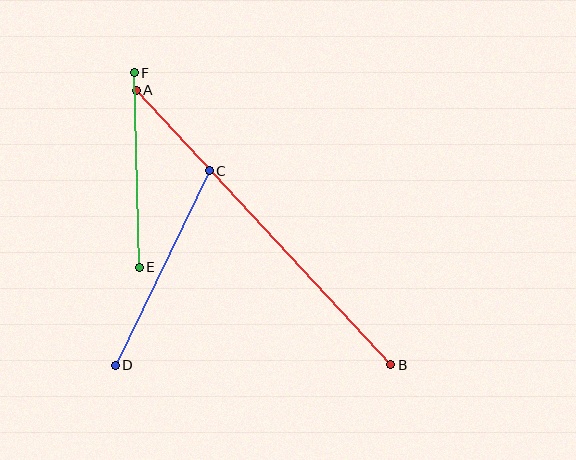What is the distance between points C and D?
The distance is approximately 216 pixels.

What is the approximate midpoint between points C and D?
The midpoint is at approximately (162, 268) pixels.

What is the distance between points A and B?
The distance is approximately 374 pixels.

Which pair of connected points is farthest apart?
Points A and B are farthest apart.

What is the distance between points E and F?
The distance is approximately 194 pixels.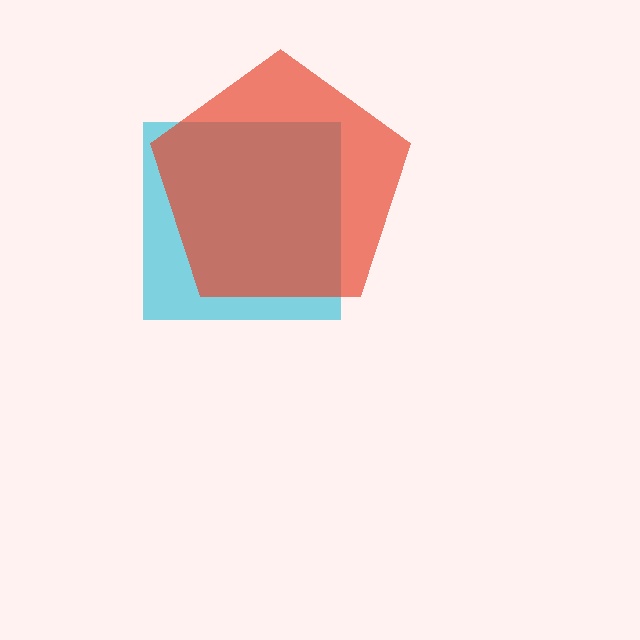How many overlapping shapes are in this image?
There are 2 overlapping shapes in the image.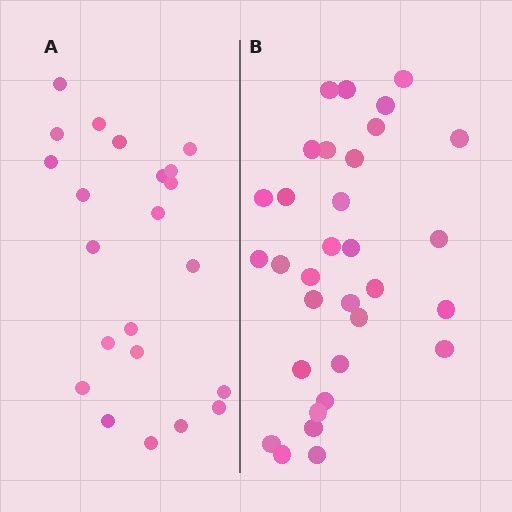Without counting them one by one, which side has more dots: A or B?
Region B (the right region) has more dots.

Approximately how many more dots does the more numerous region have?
Region B has roughly 10 or so more dots than region A.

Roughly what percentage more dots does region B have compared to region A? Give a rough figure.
About 45% more.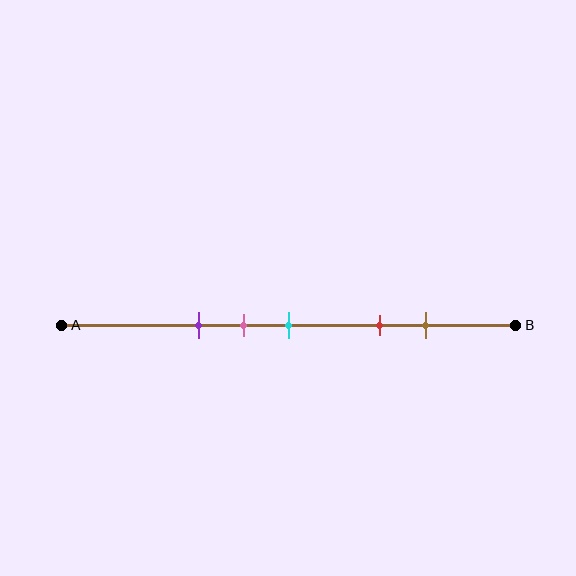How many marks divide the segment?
There are 5 marks dividing the segment.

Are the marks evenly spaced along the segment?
No, the marks are not evenly spaced.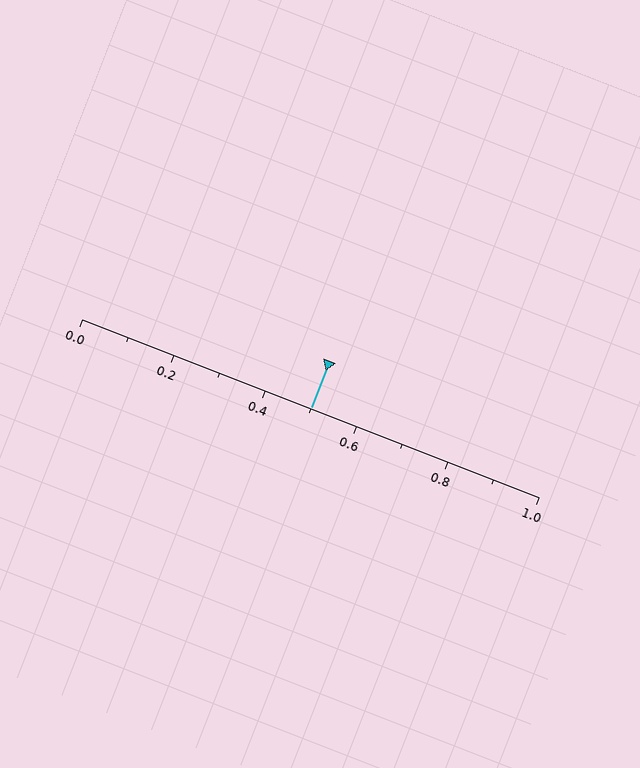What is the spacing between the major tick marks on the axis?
The major ticks are spaced 0.2 apart.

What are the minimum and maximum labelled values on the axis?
The axis runs from 0.0 to 1.0.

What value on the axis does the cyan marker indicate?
The marker indicates approximately 0.5.